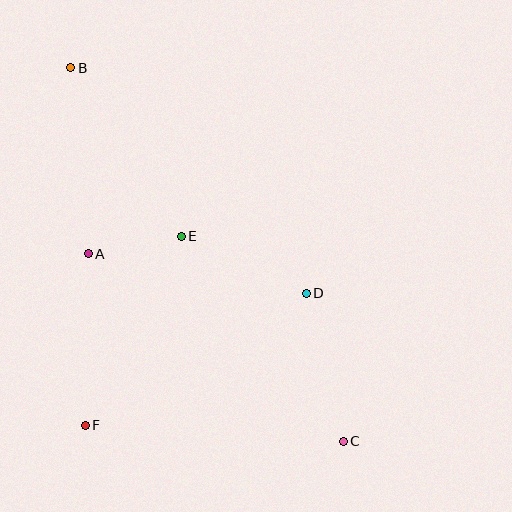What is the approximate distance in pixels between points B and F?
The distance between B and F is approximately 358 pixels.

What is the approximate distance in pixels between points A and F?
The distance between A and F is approximately 171 pixels.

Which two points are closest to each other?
Points A and E are closest to each other.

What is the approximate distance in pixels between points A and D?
The distance between A and D is approximately 222 pixels.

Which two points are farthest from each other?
Points B and C are farthest from each other.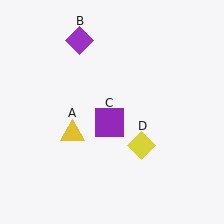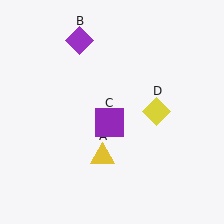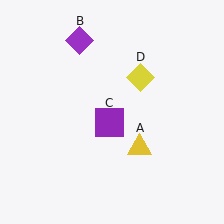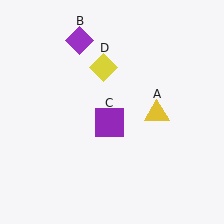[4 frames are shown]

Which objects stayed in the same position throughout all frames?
Purple diamond (object B) and purple square (object C) remained stationary.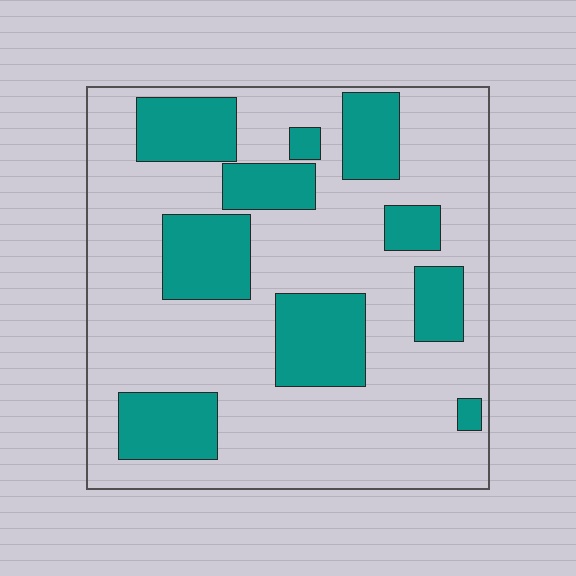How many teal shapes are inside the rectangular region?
10.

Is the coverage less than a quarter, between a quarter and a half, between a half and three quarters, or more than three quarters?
Between a quarter and a half.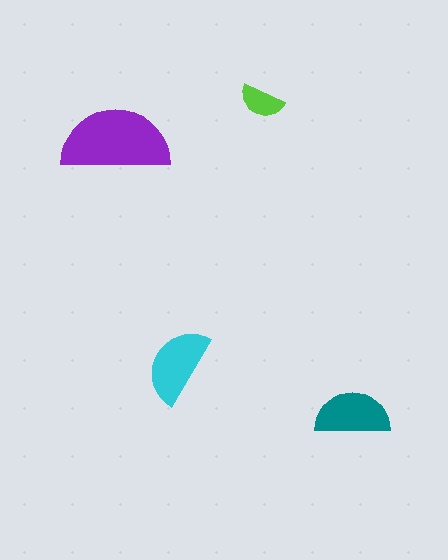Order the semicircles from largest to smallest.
the purple one, the cyan one, the teal one, the lime one.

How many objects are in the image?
There are 4 objects in the image.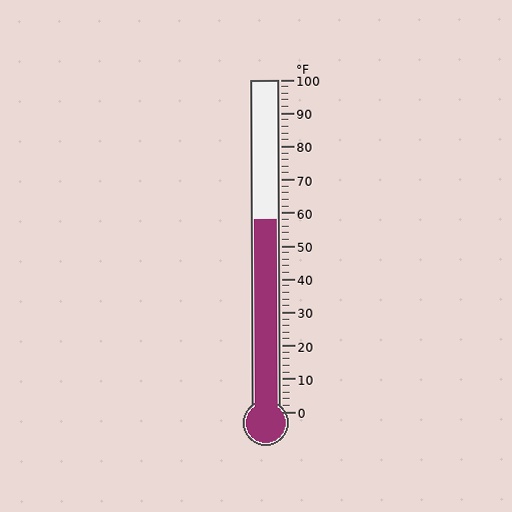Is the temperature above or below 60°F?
The temperature is below 60°F.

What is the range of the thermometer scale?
The thermometer scale ranges from 0°F to 100°F.